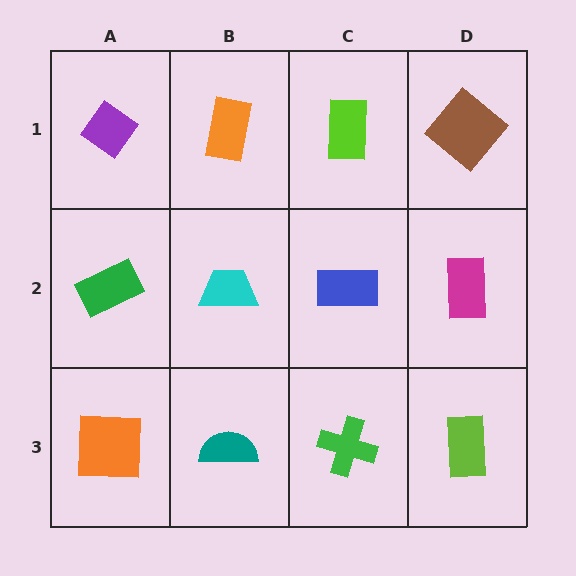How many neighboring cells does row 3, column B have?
3.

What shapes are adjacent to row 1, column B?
A cyan trapezoid (row 2, column B), a purple diamond (row 1, column A), a lime rectangle (row 1, column C).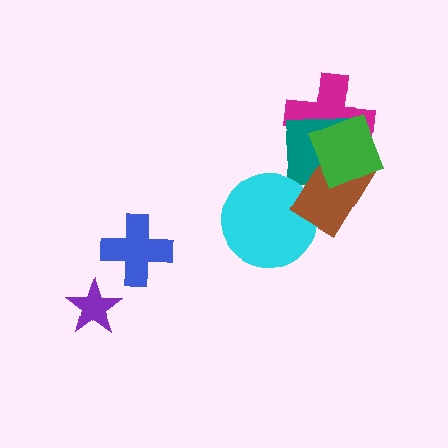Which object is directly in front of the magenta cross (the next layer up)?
The teal square is directly in front of the magenta cross.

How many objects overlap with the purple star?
0 objects overlap with the purple star.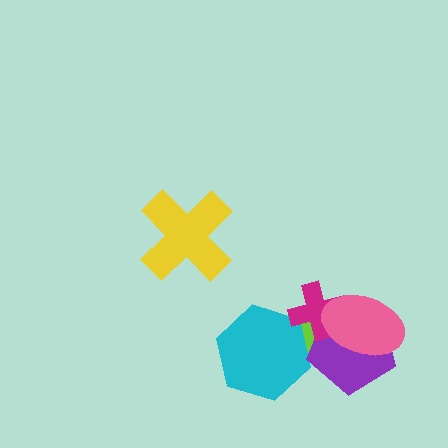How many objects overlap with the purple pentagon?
3 objects overlap with the purple pentagon.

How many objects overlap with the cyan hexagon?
2 objects overlap with the cyan hexagon.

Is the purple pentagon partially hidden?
Yes, it is partially covered by another shape.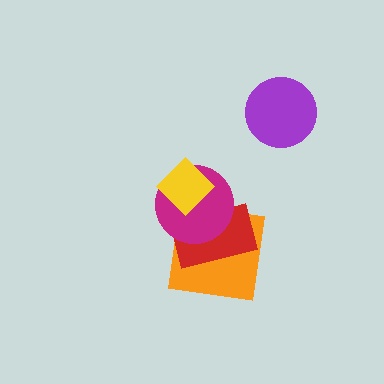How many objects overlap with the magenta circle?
3 objects overlap with the magenta circle.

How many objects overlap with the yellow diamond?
2 objects overlap with the yellow diamond.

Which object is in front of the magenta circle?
The yellow diamond is in front of the magenta circle.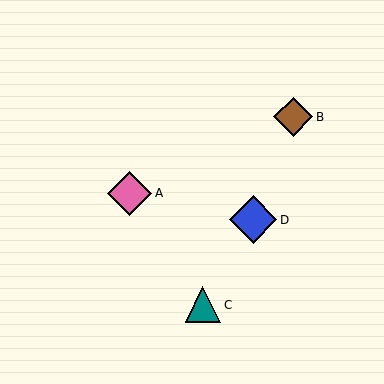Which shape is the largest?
The blue diamond (labeled D) is the largest.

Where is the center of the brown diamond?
The center of the brown diamond is at (293, 117).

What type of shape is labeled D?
Shape D is a blue diamond.